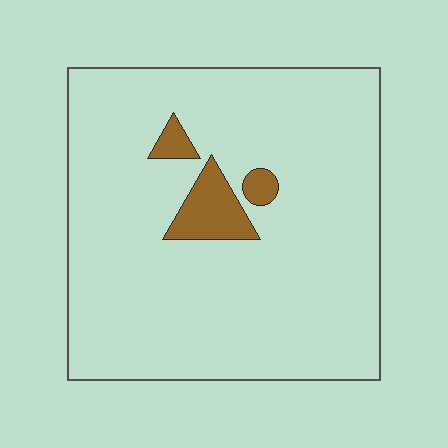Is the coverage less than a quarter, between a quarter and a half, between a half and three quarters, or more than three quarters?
Less than a quarter.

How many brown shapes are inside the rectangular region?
3.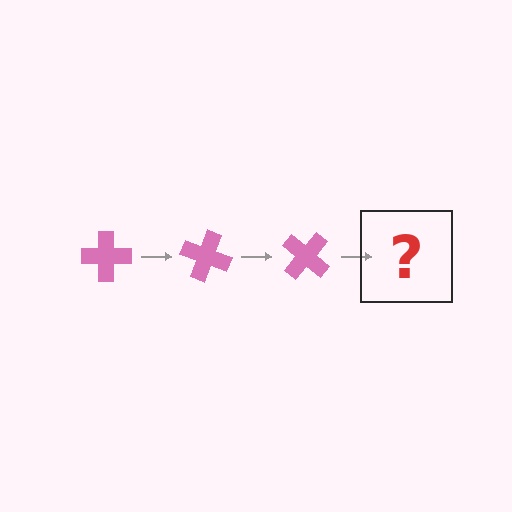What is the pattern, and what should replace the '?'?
The pattern is that the cross rotates 20 degrees each step. The '?' should be a pink cross rotated 60 degrees.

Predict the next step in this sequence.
The next step is a pink cross rotated 60 degrees.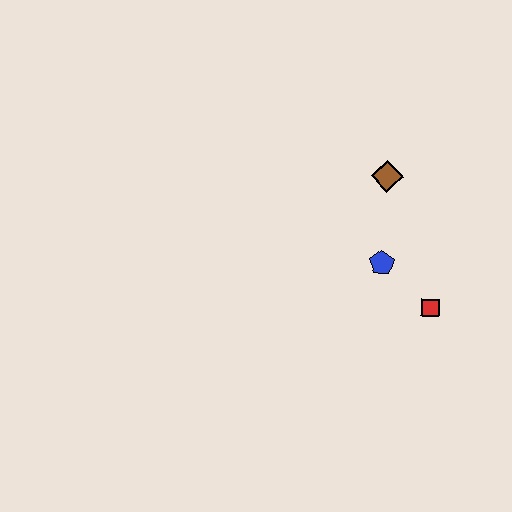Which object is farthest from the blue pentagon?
The brown diamond is farthest from the blue pentagon.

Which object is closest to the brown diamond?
The blue pentagon is closest to the brown diamond.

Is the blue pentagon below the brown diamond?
Yes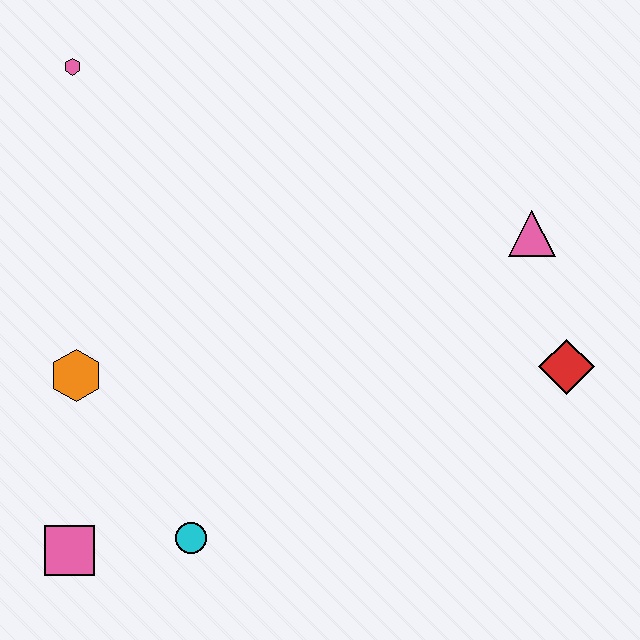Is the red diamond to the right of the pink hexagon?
Yes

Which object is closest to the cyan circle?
The pink square is closest to the cyan circle.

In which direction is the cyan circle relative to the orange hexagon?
The cyan circle is below the orange hexagon.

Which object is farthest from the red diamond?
The pink hexagon is farthest from the red diamond.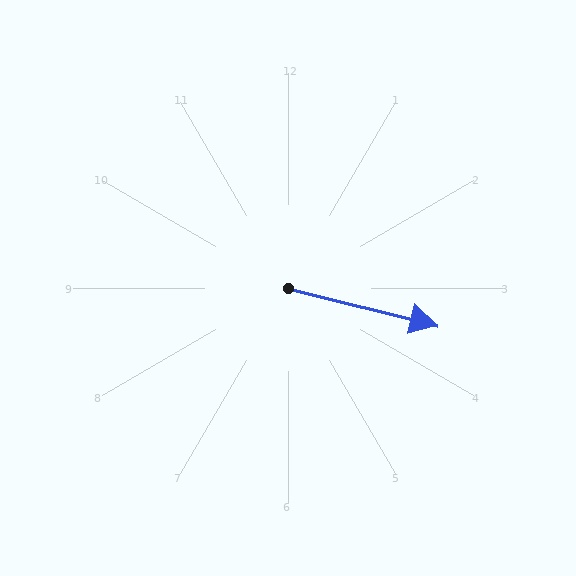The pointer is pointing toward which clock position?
Roughly 3 o'clock.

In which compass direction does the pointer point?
East.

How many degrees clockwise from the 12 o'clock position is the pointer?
Approximately 104 degrees.